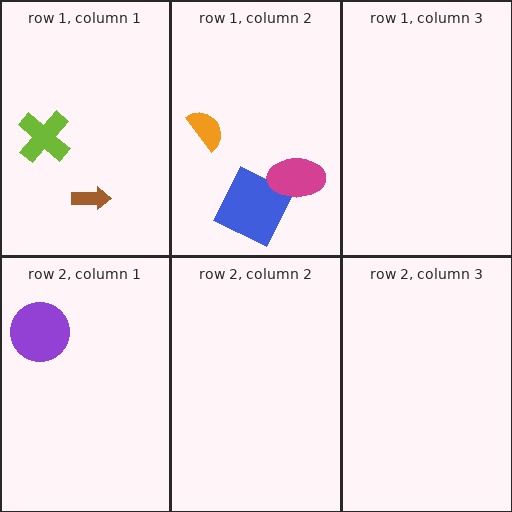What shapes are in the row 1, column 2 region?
The orange semicircle, the blue square, the magenta ellipse.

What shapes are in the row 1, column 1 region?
The lime cross, the brown arrow.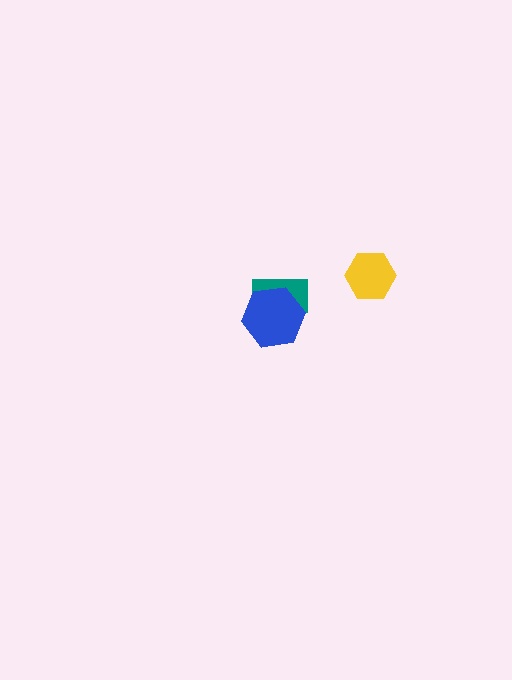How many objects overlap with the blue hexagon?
1 object overlaps with the blue hexagon.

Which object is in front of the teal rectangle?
The blue hexagon is in front of the teal rectangle.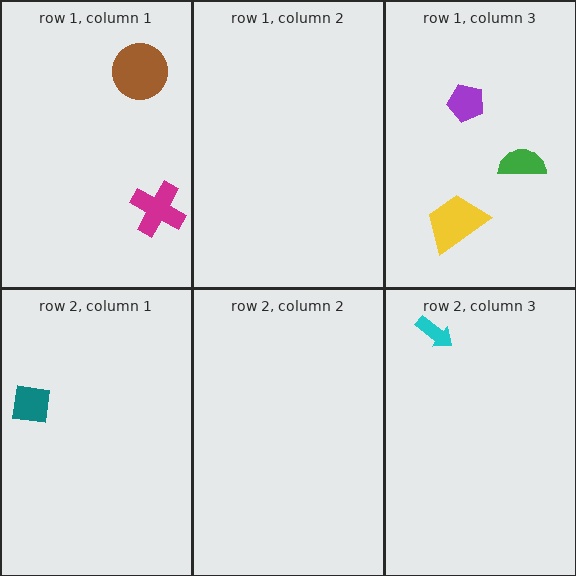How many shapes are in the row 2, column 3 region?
1.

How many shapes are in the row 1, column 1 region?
2.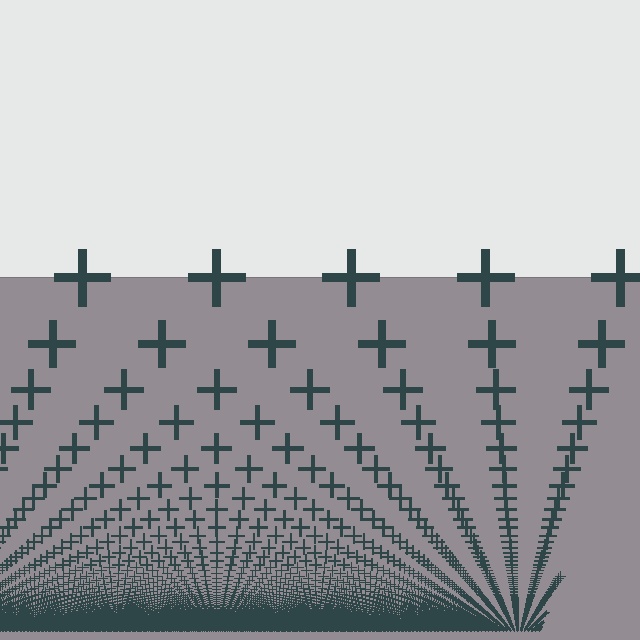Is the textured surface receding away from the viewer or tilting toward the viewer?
The surface appears to tilt toward the viewer. Texture elements get larger and sparser toward the top.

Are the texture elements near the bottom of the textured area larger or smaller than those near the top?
Smaller. The gradient is inverted — elements near the bottom are smaller and denser.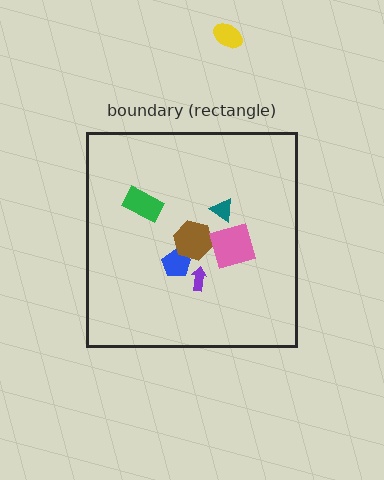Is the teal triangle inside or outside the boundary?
Inside.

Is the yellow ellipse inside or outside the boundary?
Outside.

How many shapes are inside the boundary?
6 inside, 1 outside.